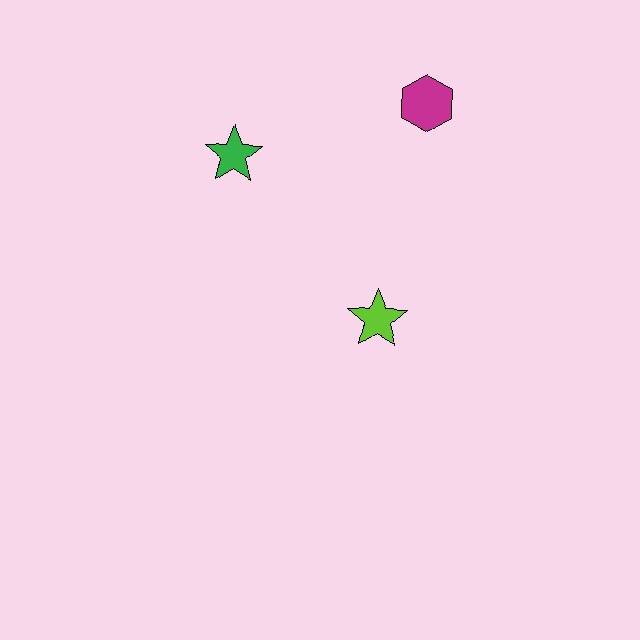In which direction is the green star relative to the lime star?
The green star is above the lime star.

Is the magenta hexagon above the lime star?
Yes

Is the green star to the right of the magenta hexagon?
No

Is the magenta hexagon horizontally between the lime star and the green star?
No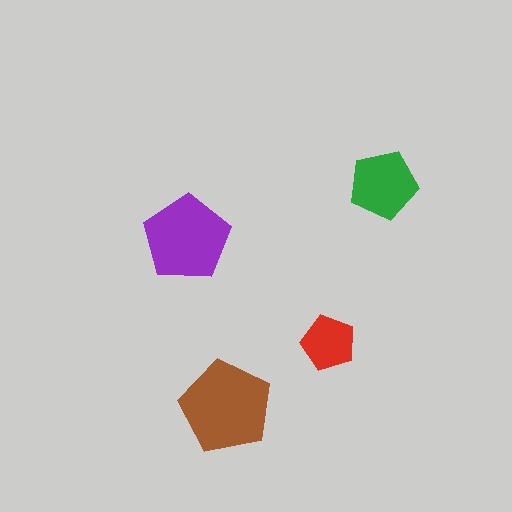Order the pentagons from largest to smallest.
the brown one, the purple one, the green one, the red one.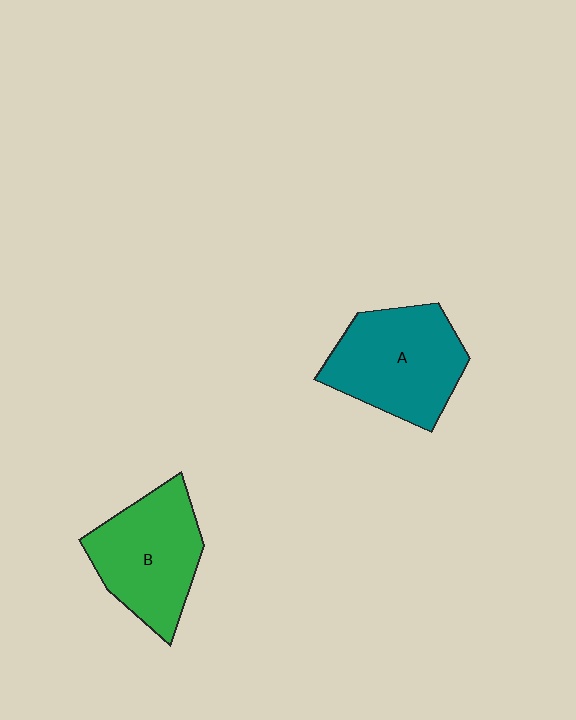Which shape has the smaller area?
Shape B (green).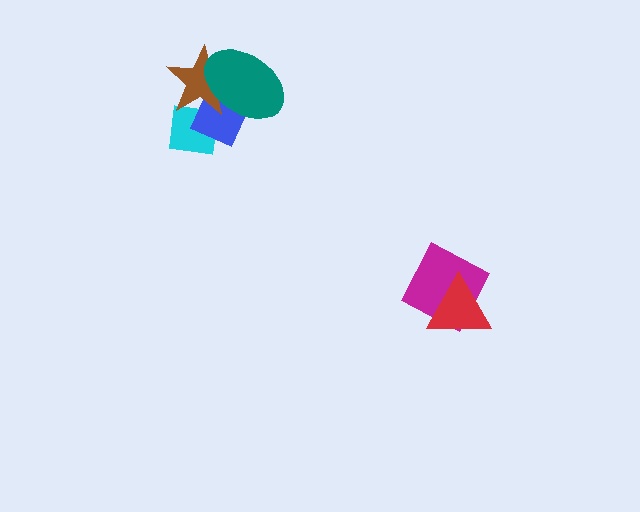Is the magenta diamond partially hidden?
Yes, it is partially covered by another shape.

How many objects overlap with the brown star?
3 objects overlap with the brown star.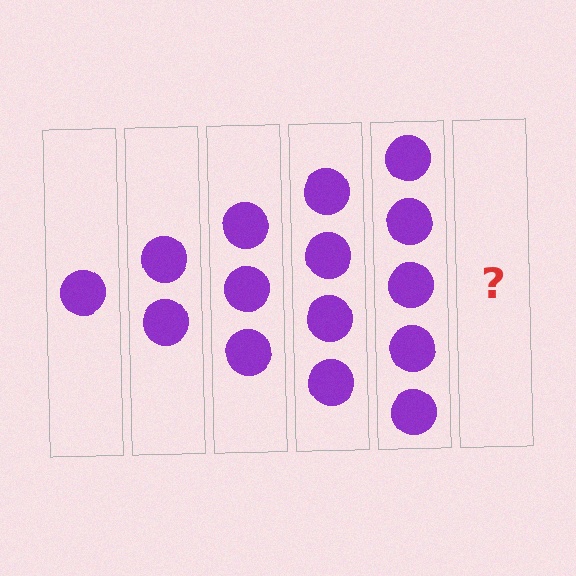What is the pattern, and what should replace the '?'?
The pattern is that each step adds one more circle. The '?' should be 6 circles.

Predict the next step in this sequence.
The next step is 6 circles.